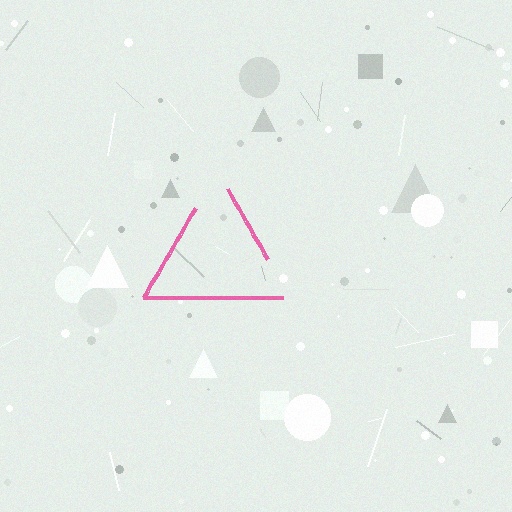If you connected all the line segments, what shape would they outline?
They would outline a triangle.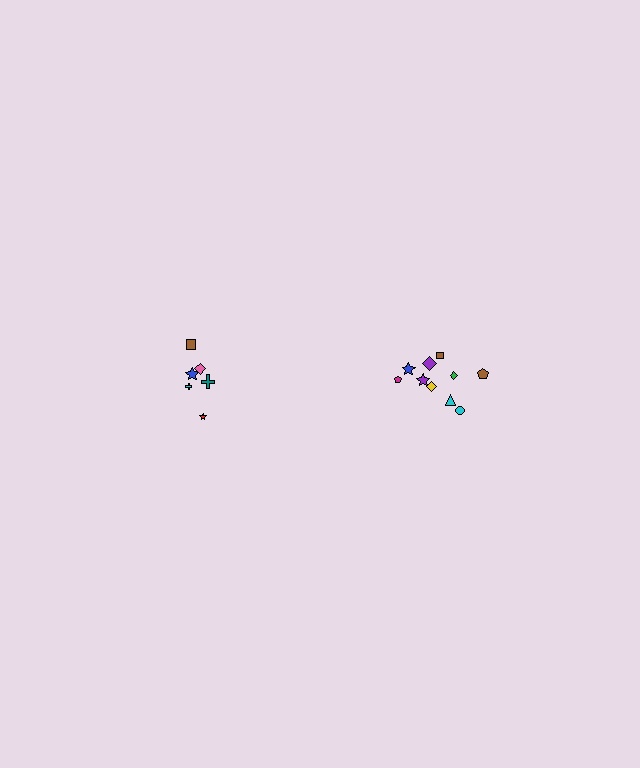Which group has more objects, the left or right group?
The right group.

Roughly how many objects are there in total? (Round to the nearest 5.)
Roughly 15 objects in total.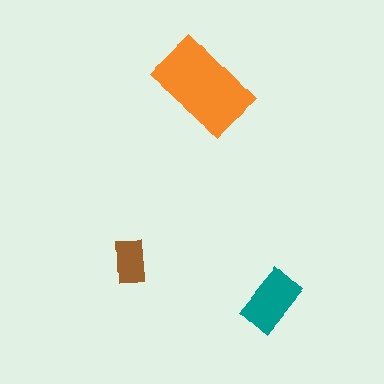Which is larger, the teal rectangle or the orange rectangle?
The orange one.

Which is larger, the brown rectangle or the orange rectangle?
The orange one.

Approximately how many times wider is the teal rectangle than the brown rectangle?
About 1.5 times wider.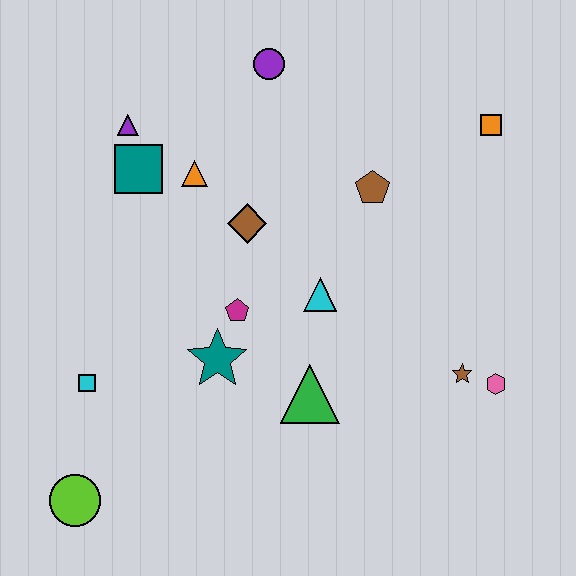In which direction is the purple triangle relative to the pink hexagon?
The purple triangle is to the left of the pink hexagon.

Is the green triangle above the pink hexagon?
No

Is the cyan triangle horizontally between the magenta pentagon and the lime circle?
No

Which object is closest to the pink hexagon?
The brown star is closest to the pink hexagon.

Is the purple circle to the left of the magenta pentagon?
No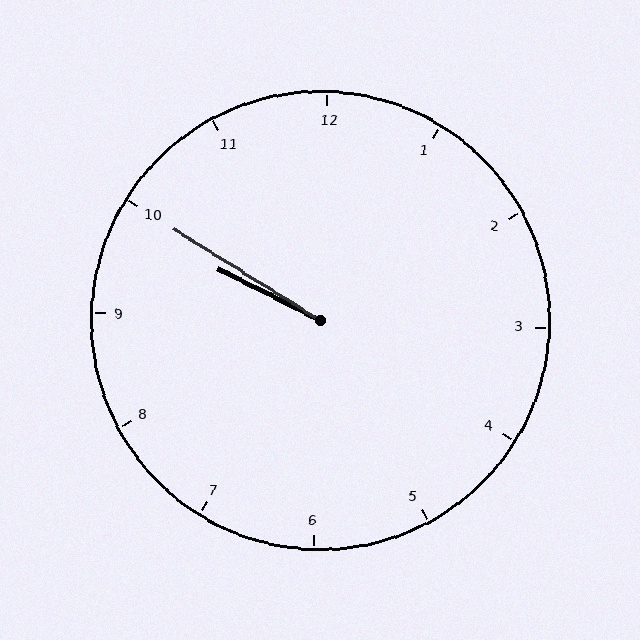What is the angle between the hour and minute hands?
Approximately 5 degrees.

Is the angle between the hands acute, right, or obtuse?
It is acute.